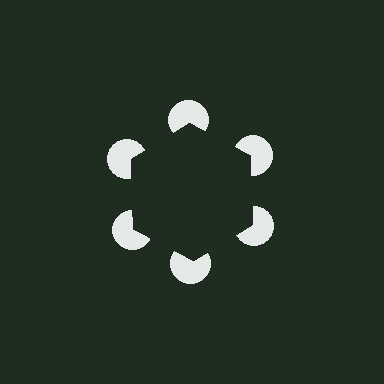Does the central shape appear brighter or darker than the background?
It typically appears slightly darker than the background, even though no actual brightness change is drawn.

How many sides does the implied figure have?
6 sides.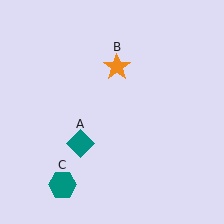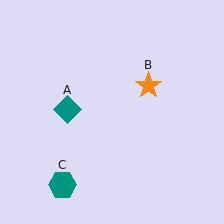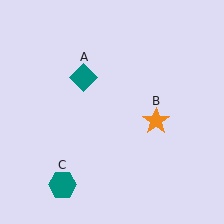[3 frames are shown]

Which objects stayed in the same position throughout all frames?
Teal hexagon (object C) remained stationary.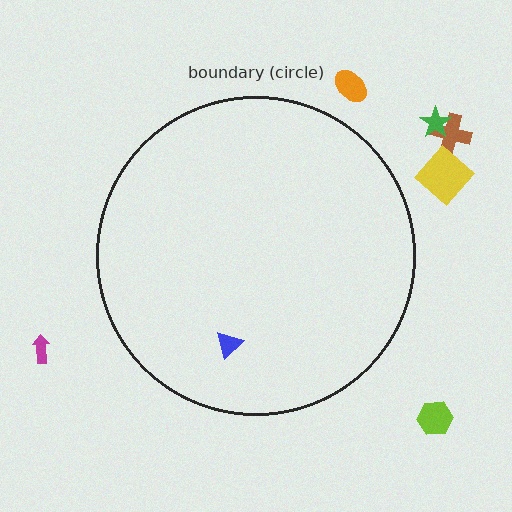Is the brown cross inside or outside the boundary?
Outside.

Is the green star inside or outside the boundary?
Outside.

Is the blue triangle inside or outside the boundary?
Inside.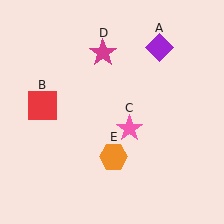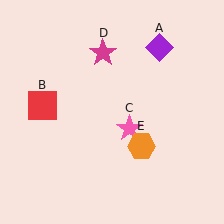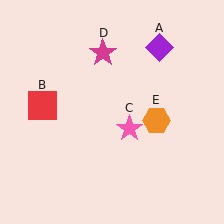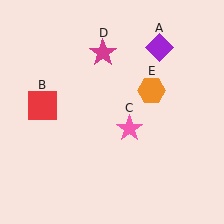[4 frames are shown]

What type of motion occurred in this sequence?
The orange hexagon (object E) rotated counterclockwise around the center of the scene.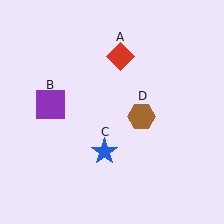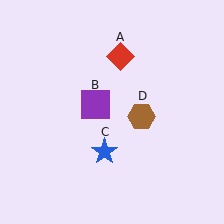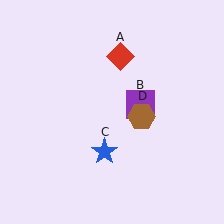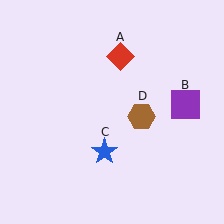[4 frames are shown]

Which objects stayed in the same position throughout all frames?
Red diamond (object A) and blue star (object C) and brown hexagon (object D) remained stationary.